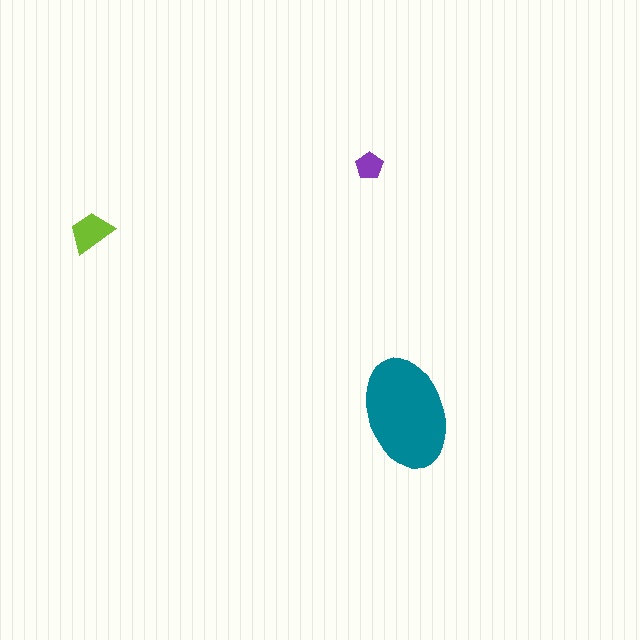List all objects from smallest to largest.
The purple pentagon, the lime trapezoid, the teal ellipse.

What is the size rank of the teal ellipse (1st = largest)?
1st.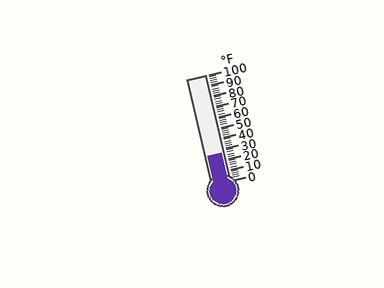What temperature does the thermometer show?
The thermometer shows approximately 26°F.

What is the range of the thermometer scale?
The thermometer scale ranges from 0°F to 100°F.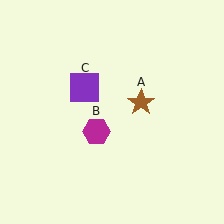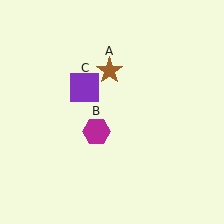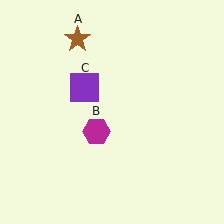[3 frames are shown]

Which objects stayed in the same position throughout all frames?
Magenta hexagon (object B) and purple square (object C) remained stationary.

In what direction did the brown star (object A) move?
The brown star (object A) moved up and to the left.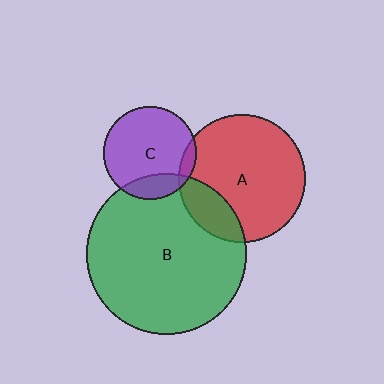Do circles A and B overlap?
Yes.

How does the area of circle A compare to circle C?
Approximately 1.9 times.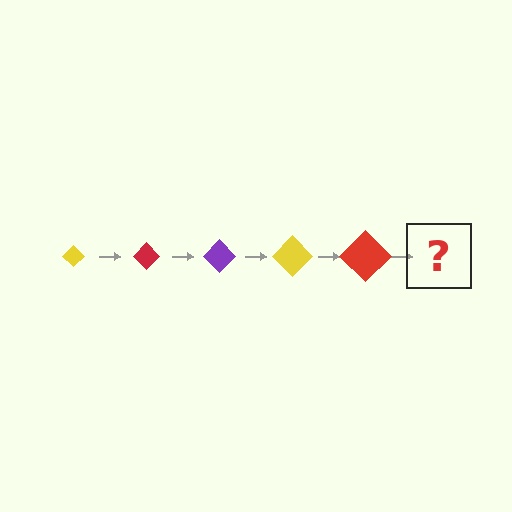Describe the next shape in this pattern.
It should be a purple diamond, larger than the previous one.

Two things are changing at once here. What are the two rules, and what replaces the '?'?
The two rules are that the diamond grows larger each step and the color cycles through yellow, red, and purple. The '?' should be a purple diamond, larger than the previous one.